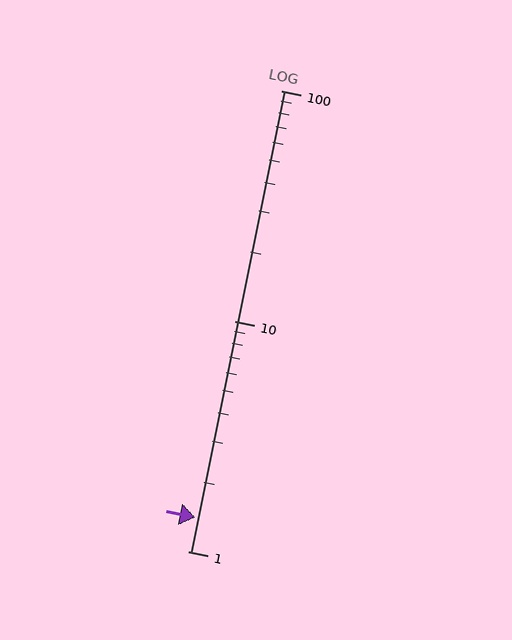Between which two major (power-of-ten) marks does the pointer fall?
The pointer is between 1 and 10.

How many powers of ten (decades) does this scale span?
The scale spans 2 decades, from 1 to 100.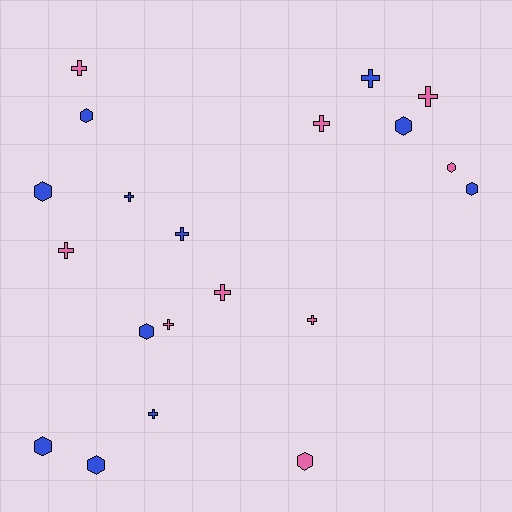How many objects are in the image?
There are 20 objects.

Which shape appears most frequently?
Cross, with 11 objects.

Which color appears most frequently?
Blue, with 11 objects.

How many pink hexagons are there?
There are 2 pink hexagons.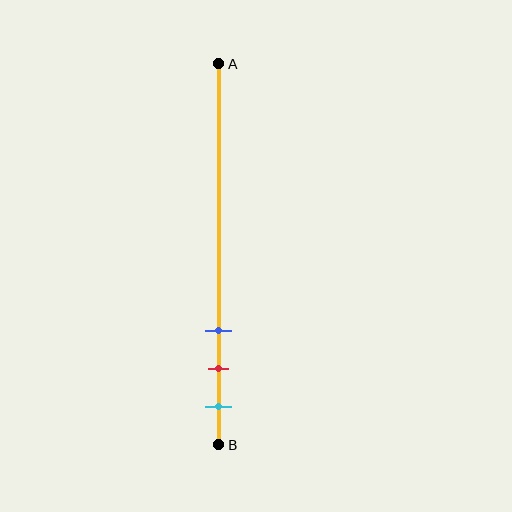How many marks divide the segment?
There are 3 marks dividing the segment.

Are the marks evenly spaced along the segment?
Yes, the marks are approximately evenly spaced.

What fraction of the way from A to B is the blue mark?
The blue mark is approximately 70% (0.7) of the way from A to B.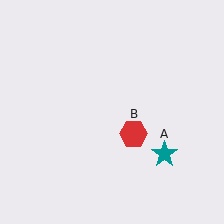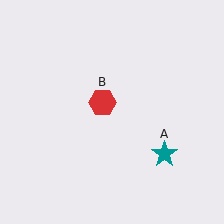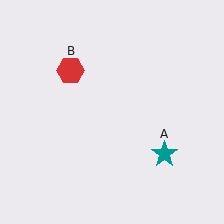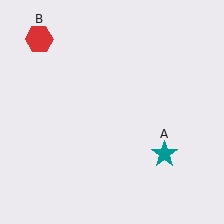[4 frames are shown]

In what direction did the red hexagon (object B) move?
The red hexagon (object B) moved up and to the left.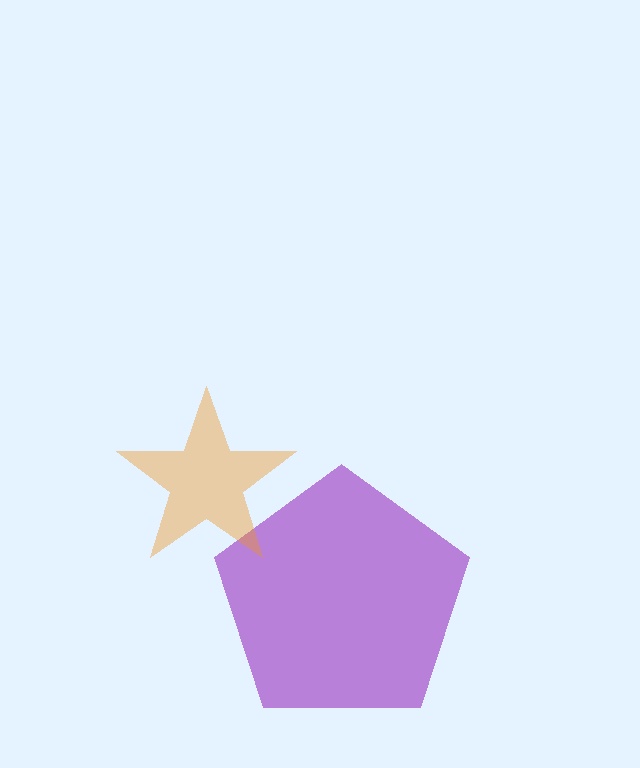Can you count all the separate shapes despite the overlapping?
Yes, there are 2 separate shapes.